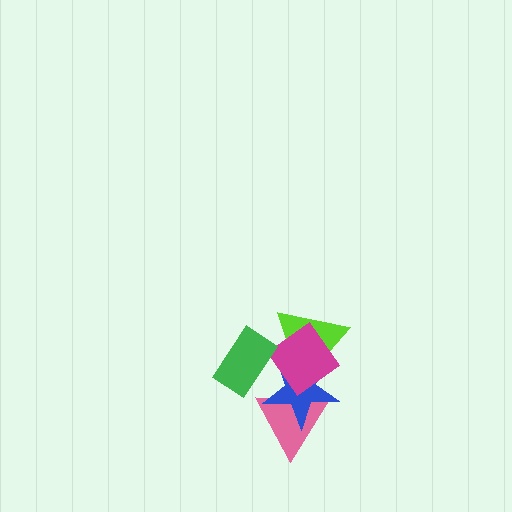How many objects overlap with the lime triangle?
2 objects overlap with the lime triangle.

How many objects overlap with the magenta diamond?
4 objects overlap with the magenta diamond.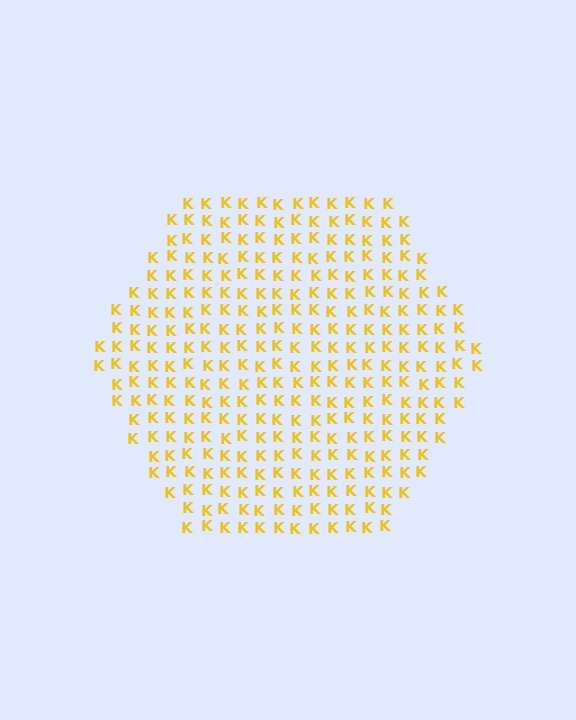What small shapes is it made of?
It is made of small letter K's.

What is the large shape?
The large shape is a hexagon.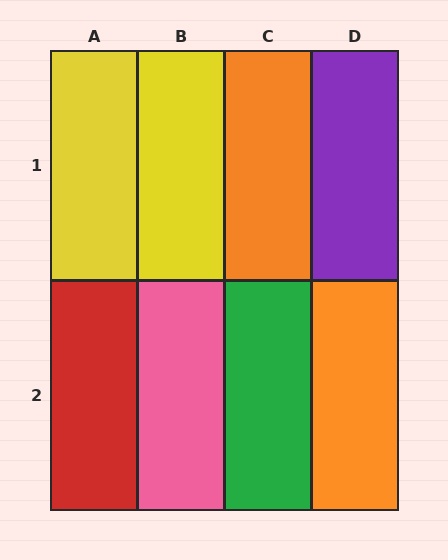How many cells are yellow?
2 cells are yellow.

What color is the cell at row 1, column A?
Yellow.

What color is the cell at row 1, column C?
Orange.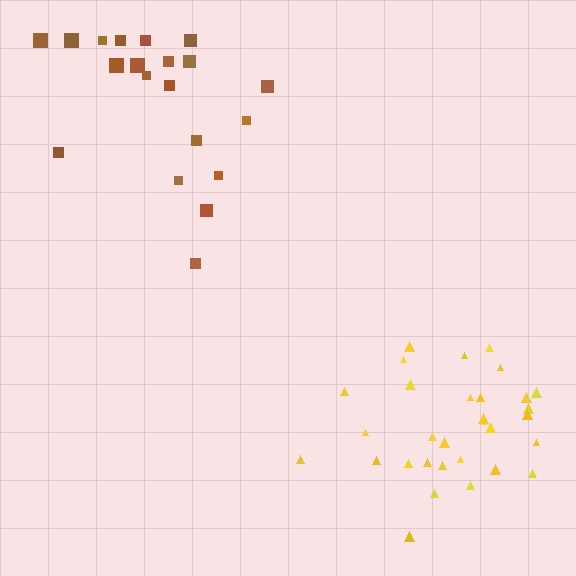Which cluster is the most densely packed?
Yellow.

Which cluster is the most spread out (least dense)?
Brown.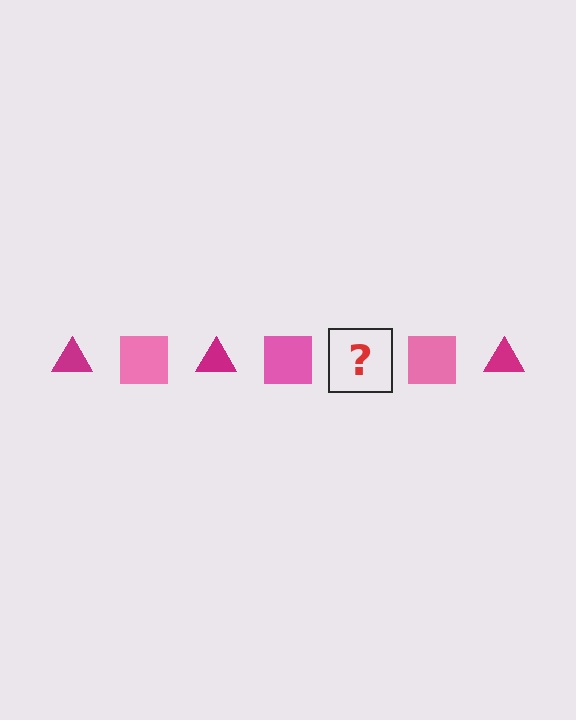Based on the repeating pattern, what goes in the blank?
The blank should be a magenta triangle.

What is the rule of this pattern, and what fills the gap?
The rule is that the pattern alternates between magenta triangle and pink square. The gap should be filled with a magenta triangle.